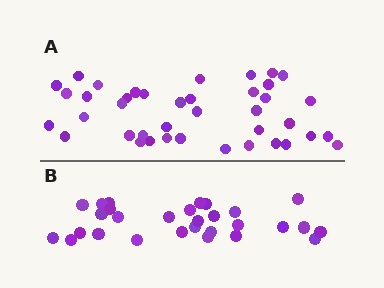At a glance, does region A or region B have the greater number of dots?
Region A (the top region) has more dots.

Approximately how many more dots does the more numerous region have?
Region A has roughly 12 or so more dots than region B.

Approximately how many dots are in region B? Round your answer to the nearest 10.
About 30 dots. (The exact count is 29, which rounds to 30.)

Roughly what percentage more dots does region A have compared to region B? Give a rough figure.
About 40% more.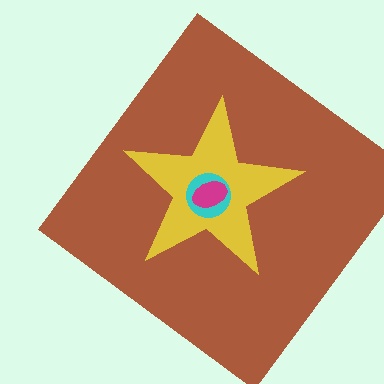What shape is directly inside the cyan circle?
The magenta ellipse.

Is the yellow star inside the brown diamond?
Yes.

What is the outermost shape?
The brown diamond.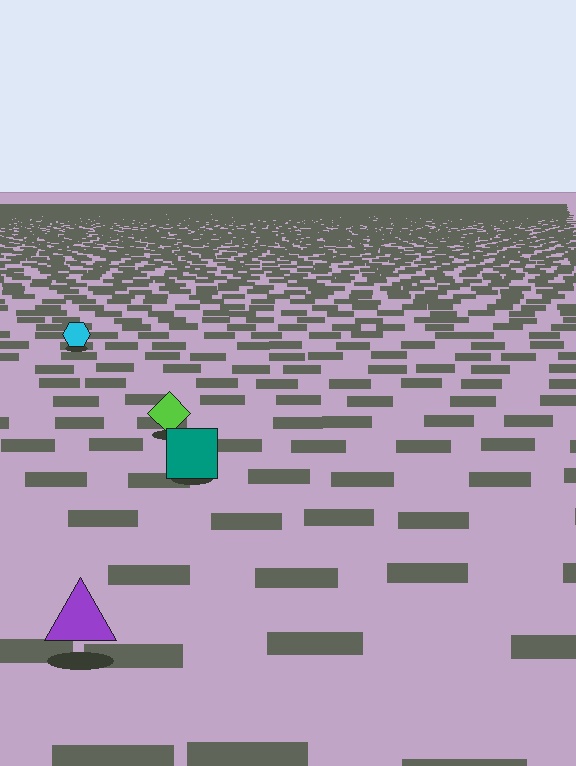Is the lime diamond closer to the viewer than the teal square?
No. The teal square is closer — you can tell from the texture gradient: the ground texture is coarser near it.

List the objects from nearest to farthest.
From nearest to farthest: the purple triangle, the teal square, the lime diamond, the cyan hexagon.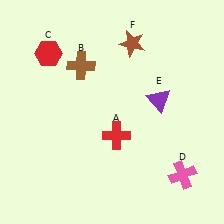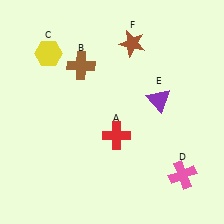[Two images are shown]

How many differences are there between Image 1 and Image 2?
There is 1 difference between the two images.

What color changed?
The hexagon (C) changed from red in Image 1 to yellow in Image 2.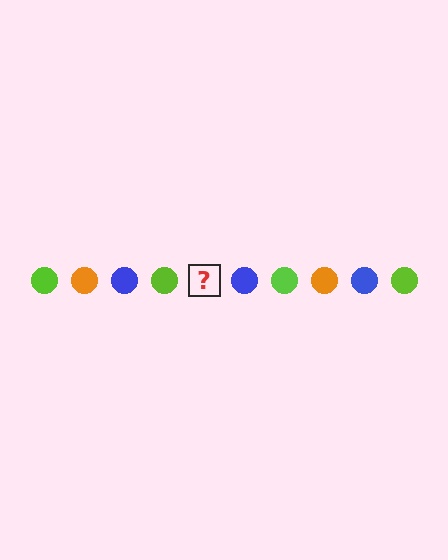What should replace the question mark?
The question mark should be replaced with an orange circle.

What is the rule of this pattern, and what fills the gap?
The rule is that the pattern cycles through lime, orange, blue circles. The gap should be filled with an orange circle.